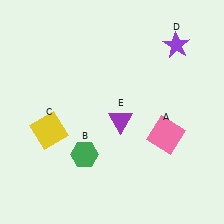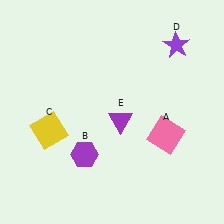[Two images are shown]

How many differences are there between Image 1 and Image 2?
There is 1 difference between the two images.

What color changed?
The hexagon (B) changed from green in Image 1 to purple in Image 2.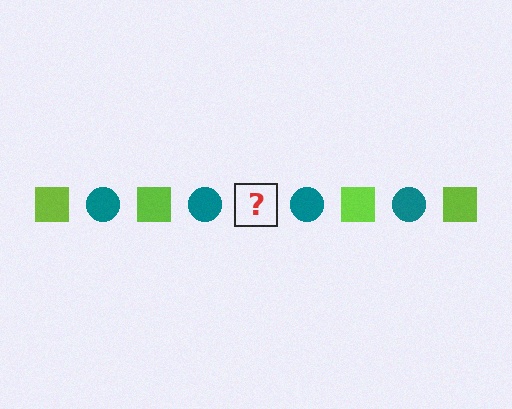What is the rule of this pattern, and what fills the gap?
The rule is that the pattern alternates between lime square and teal circle. The gap should be filled with a lime square.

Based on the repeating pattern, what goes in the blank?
The blank should be a lime square.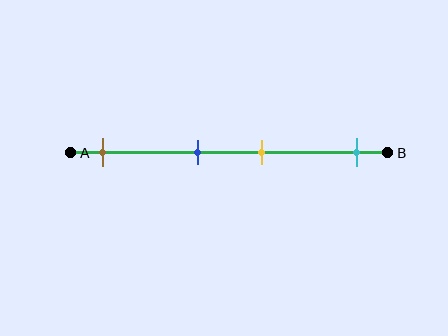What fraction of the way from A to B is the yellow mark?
The yellow mark is approximately 60% (0.6) of the way from A to B.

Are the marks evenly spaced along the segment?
No, the marks are not evenly spaced.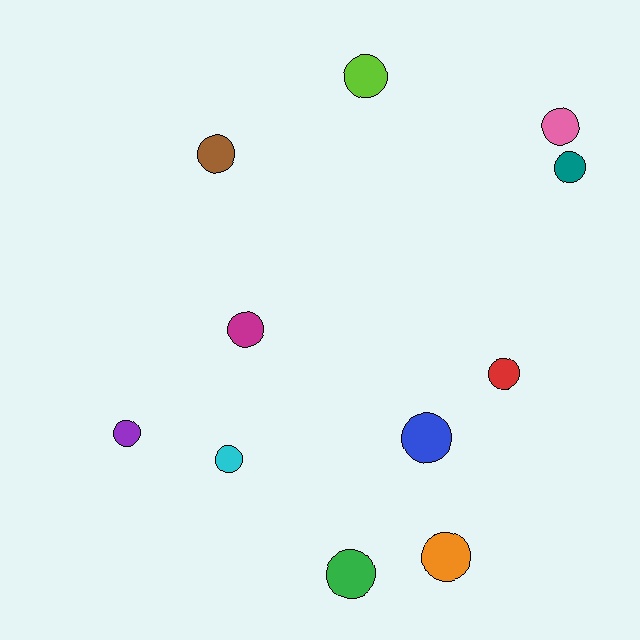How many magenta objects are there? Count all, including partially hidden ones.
There is 1 magenta object.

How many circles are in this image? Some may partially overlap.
There are 11 circles.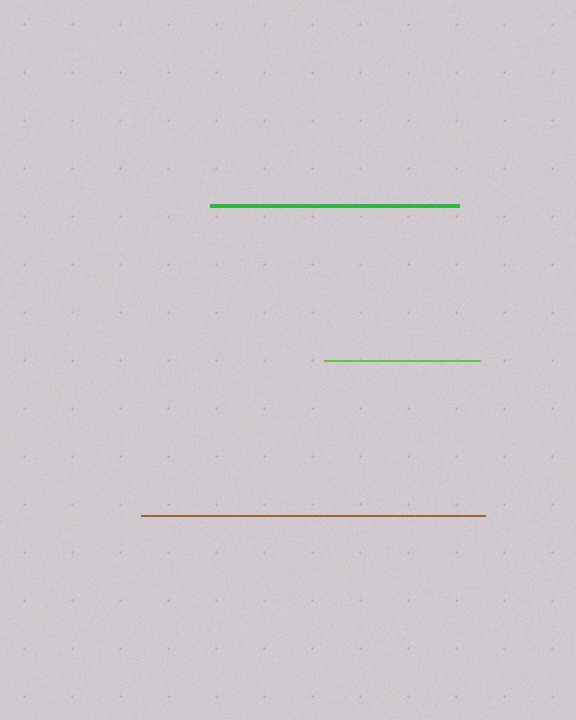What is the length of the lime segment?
The lime segment is approximately 156 pixels long.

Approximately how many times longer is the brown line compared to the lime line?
The brown line is approximately 2.2 times the length of the lime line.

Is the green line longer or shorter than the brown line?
The brown line is longer than the green line.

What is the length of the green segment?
The green segment is approximately 248 pixels long.